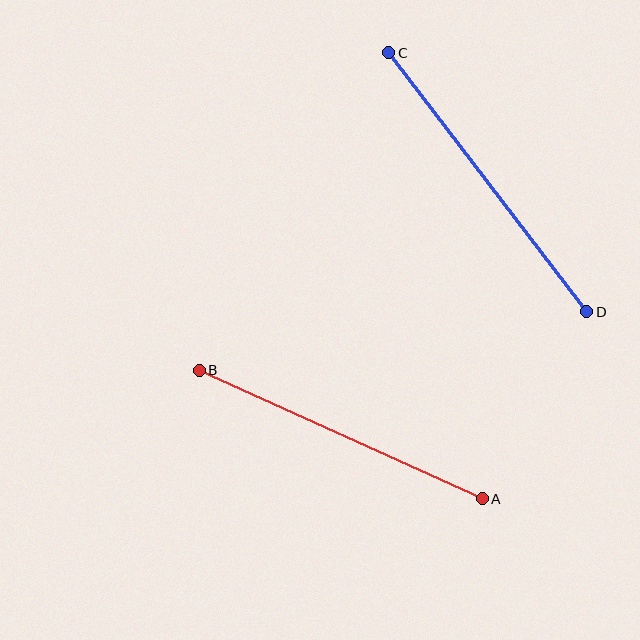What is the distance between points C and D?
The distance is approximately 326 pixels.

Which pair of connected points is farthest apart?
Points C and D are farthest apart.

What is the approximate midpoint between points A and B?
The midpoint is at approximately (341, 435) pixels.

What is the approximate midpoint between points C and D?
The midpoint is at approximately (488, 182) pixels.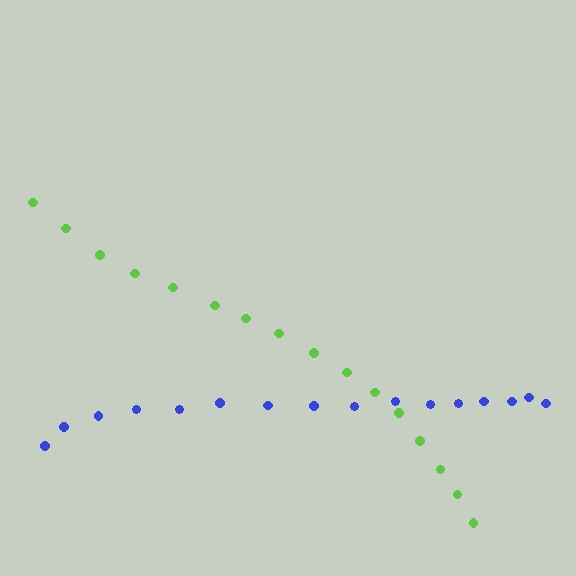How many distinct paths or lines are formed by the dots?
There are 2 distinct paths.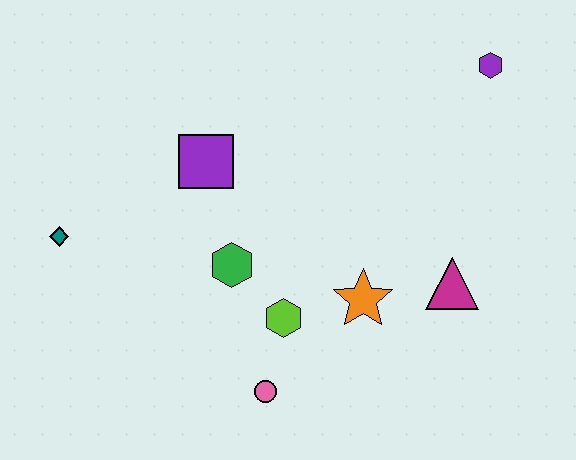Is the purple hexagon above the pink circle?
Yes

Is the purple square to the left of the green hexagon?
Yes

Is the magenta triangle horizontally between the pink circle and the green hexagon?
No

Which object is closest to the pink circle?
The lime hexagon is closest to the pink circle.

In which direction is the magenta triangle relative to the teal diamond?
The magenta triangle is to the right of the teal diamond.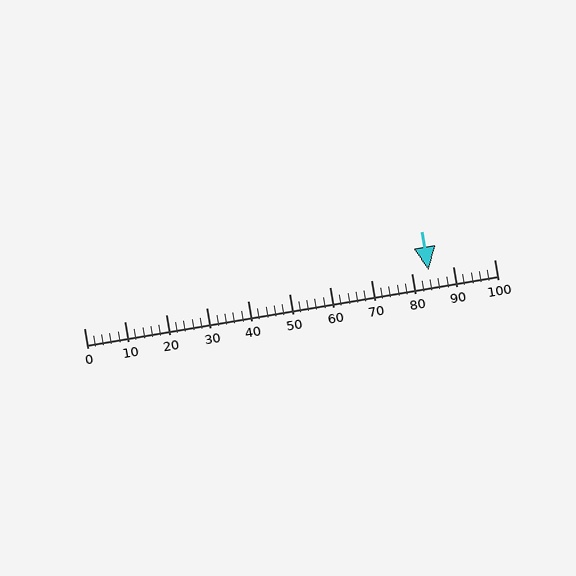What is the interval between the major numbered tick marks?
The major tick marks are spaced 10 units apart.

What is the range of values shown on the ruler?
The ruler shows values from 0 to 100.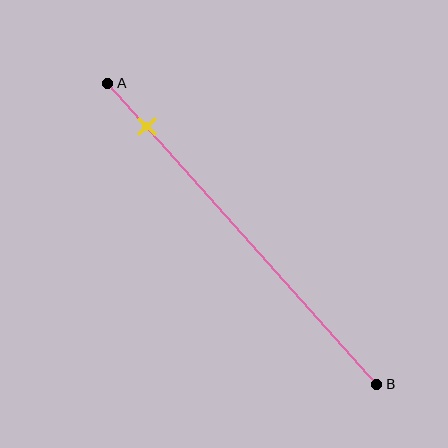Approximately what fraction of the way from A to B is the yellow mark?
The yellow mark is approximately 15% of the way from A to B.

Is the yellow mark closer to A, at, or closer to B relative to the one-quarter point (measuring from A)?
The yellow mark is closer to point A than the one-quarter point of segment AB.